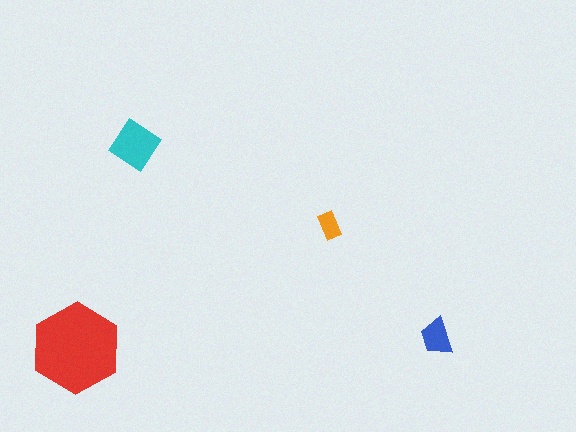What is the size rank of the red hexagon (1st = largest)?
1st.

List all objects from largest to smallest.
The red hexagon, the cyan diamond, the blue trapezoid, the orange rectangle.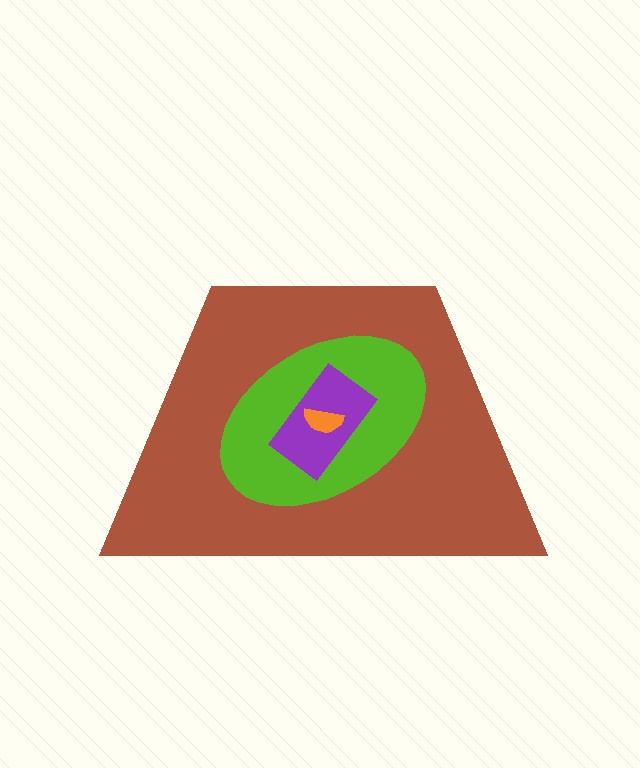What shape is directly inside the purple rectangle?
The orange semicircle.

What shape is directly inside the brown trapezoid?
The lime ellipse.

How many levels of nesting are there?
4.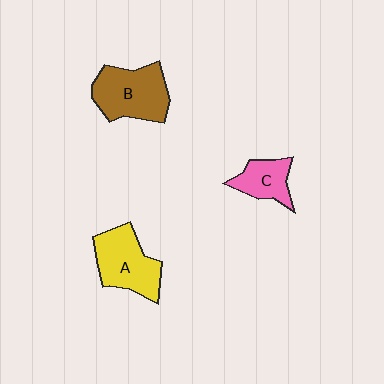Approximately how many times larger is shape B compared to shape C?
Approximately 1.7 times.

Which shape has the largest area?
Shape B (brown).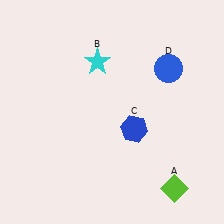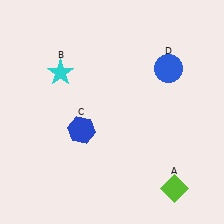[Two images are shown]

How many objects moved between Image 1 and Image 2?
2 objects moved between the two images.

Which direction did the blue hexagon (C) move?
The blue hexagon (C) moved left.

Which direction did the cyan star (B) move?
The cyan star (B) moved left.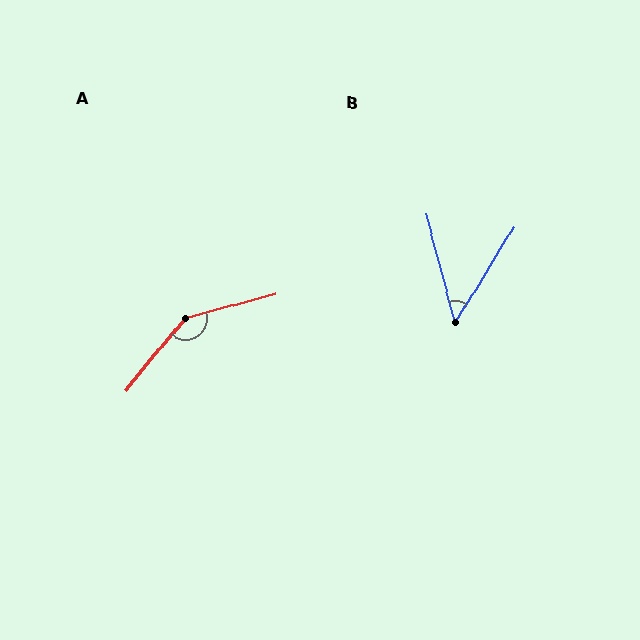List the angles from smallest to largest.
B (47°), A (144°).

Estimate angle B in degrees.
Approximately 47 degrees.